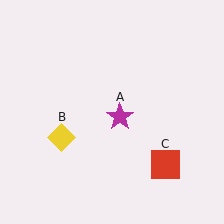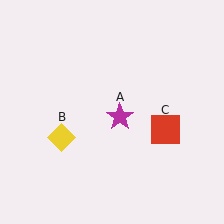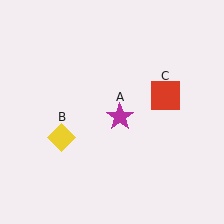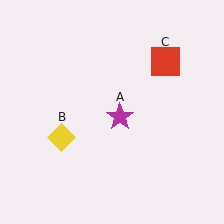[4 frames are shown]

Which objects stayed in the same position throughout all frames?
Magenta star (object A) and yellow diamond (object B) remained stationary.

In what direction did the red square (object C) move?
The red square (object C) moved up.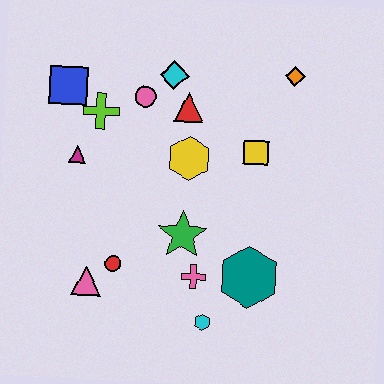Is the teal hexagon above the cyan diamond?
No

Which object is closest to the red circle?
The pink triangle is closest to the red circle.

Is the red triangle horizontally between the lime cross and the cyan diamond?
No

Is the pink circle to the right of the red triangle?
No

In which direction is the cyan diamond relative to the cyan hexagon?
The cyan diamond is above the cyan hexagon.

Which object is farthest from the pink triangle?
The orange diamond is farthest from the pink triangle.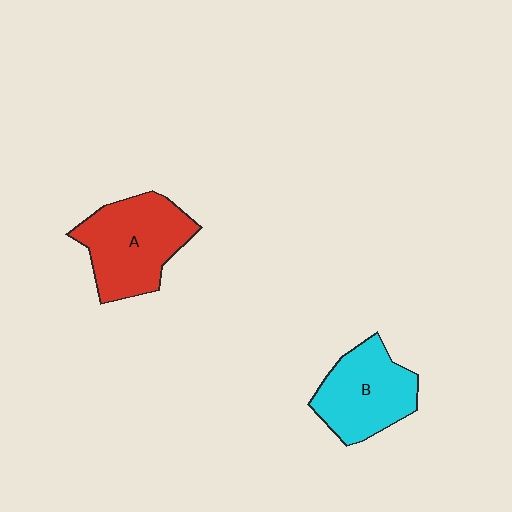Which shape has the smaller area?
Shape B (cyan).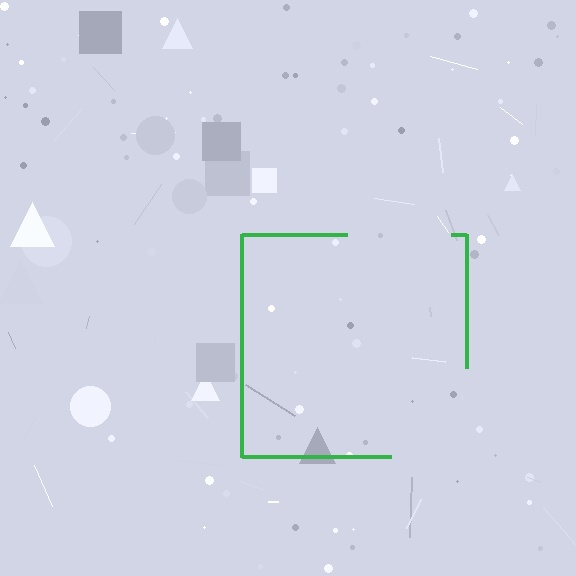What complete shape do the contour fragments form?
The contour fragments form a square.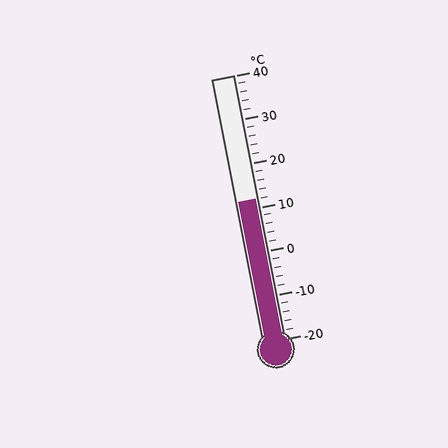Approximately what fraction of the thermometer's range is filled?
The thermometer is filled to approximately 55% of its range.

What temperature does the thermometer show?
The thermometer shows approximately 12°C.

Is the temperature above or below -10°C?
The temperature is above -10°C.